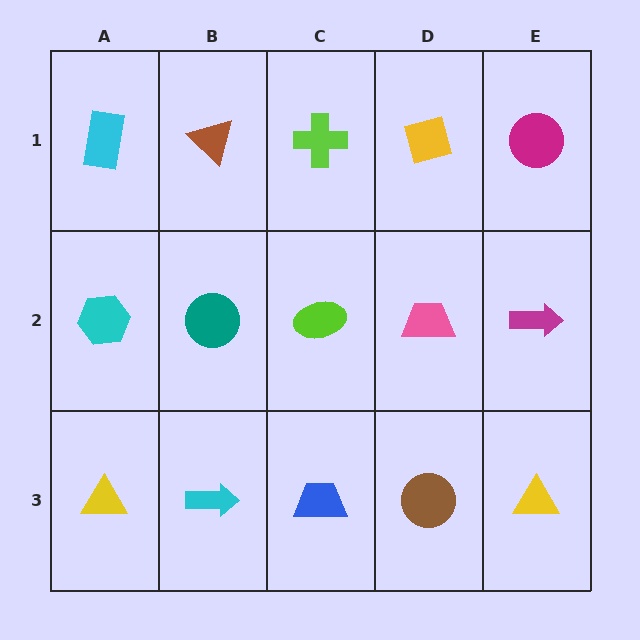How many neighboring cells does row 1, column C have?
3.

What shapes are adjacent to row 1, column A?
A cyan hexagon (row 2, column A), a brown triangle (row 1, column B).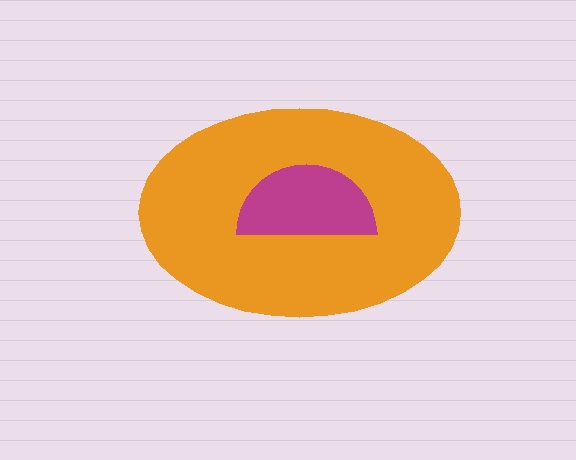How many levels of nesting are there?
2.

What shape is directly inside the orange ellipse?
The magenta semicircle.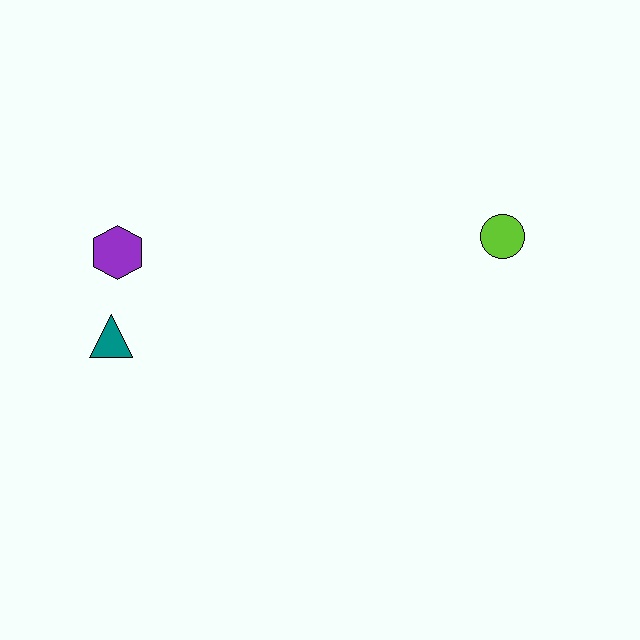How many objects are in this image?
There are 3 objects.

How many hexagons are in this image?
There is 1 hexagon.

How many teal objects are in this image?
There is 1 teal object.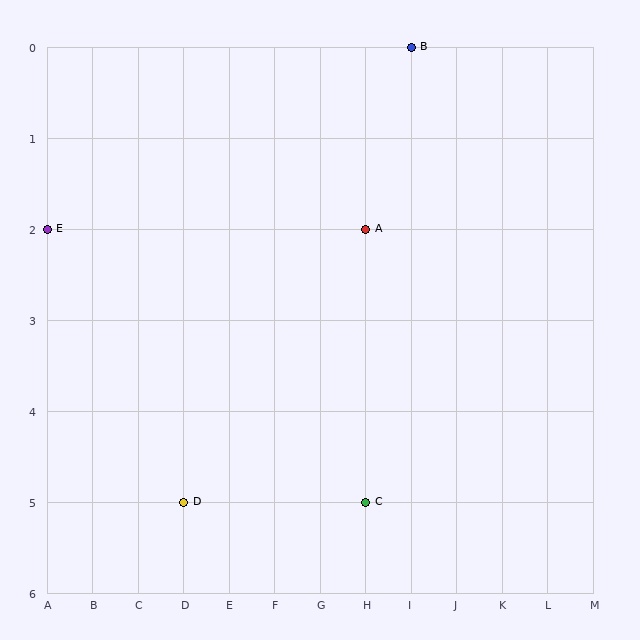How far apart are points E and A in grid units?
Points E and A are 7 columns apart.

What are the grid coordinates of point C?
Point C is at grid coordinates (H, 5).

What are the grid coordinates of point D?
Point D is at grid coordinates (D, 5).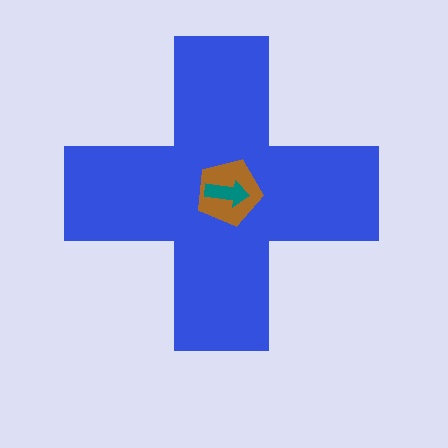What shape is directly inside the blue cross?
The brown pentagon.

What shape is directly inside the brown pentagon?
The teal arrow.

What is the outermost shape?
The blue cross.